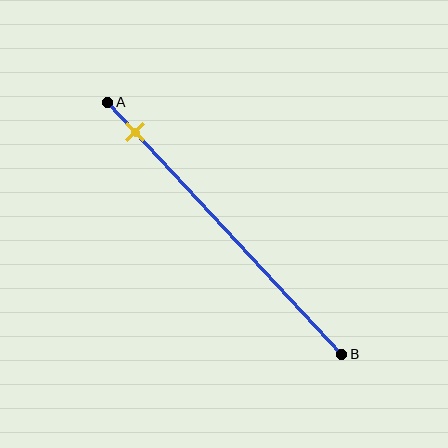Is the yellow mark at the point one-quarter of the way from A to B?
No, the mark is at about 10% from A, not at the 25% one-quarter point.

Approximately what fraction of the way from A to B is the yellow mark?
The yellow mark is approximately 10% of the way from A to B.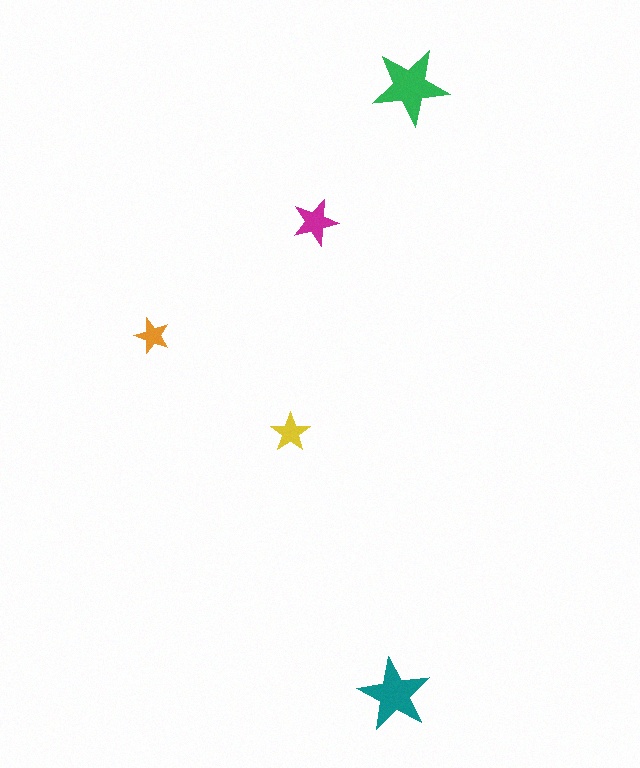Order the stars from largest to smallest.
the green one, the teal one, the magenta one, the yellow one, the orange one.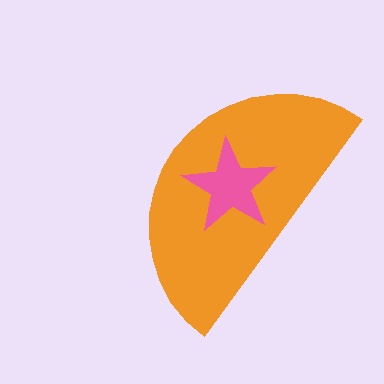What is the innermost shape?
The pink star.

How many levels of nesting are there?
2.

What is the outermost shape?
The orange semicircle.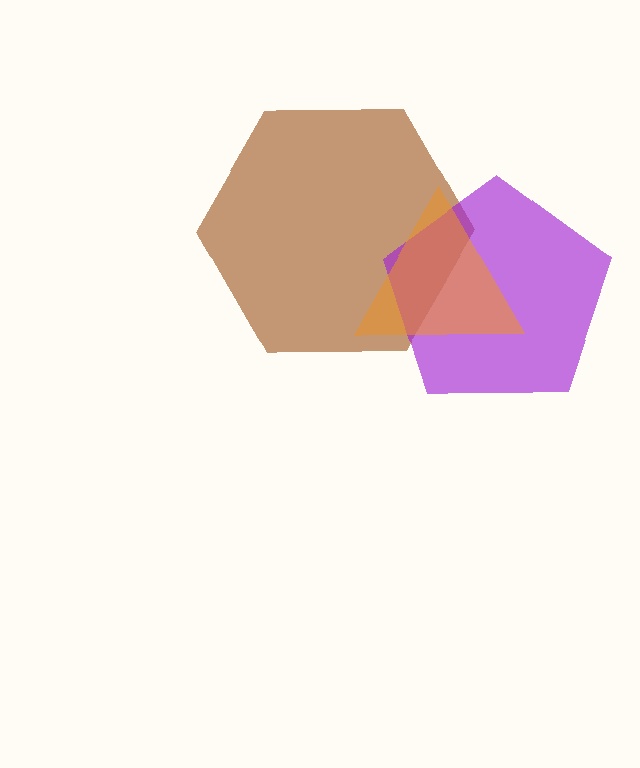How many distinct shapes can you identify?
There are 3 distinct shapes: a brown hexagon, a purple pentagon, an orange triangle.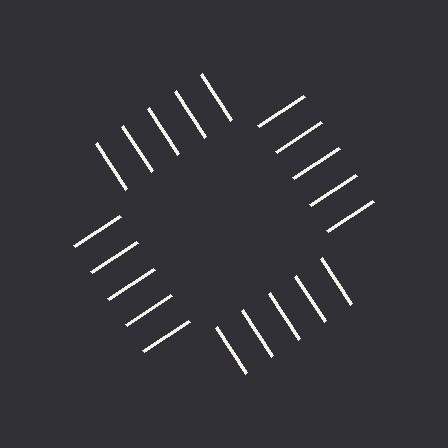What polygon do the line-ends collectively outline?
An illusory square — the line segments terminate on its edges but no continuous stroke is drawn.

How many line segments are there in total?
20 — 5 along each of the 4 edges.